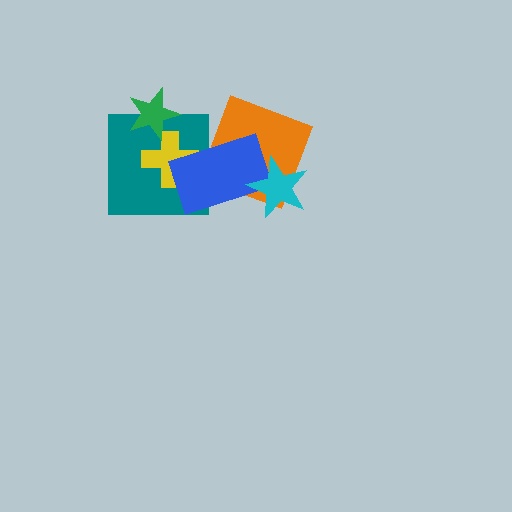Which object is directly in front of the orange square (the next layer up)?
The blue rectangle is directly in front of the orange square.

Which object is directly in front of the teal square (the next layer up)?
The yellow cross is directly in front of the teal square.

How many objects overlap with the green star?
2 objects overlap with the green star.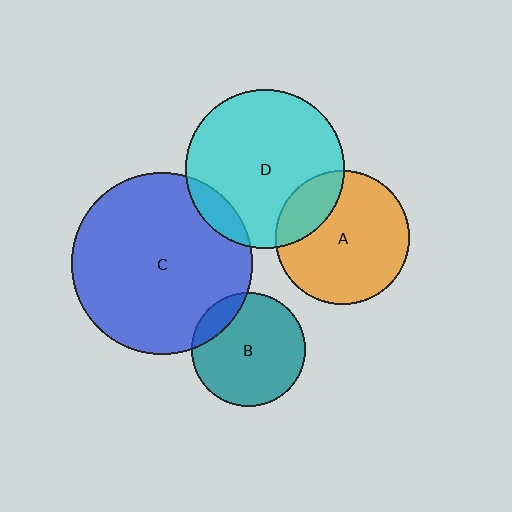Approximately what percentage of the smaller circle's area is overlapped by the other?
Approximately 15%.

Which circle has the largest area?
Circle C (blue).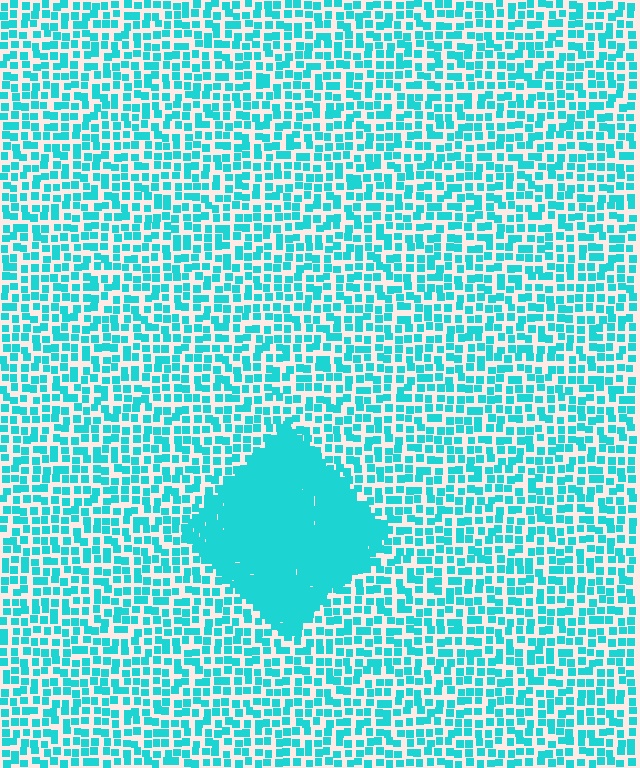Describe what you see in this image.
The image contains small cyan elements arranged at two different densities. A diamond-shaped region is visible where the elements are more densely packed than the surrounding area.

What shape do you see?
I see a diamond.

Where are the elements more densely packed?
The elements are more densely packed inside the diamond boundary.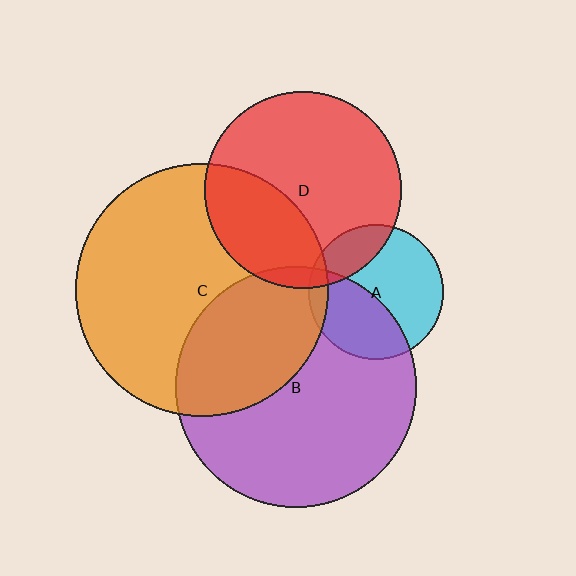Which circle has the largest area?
Circle C (orange).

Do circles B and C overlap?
Yes.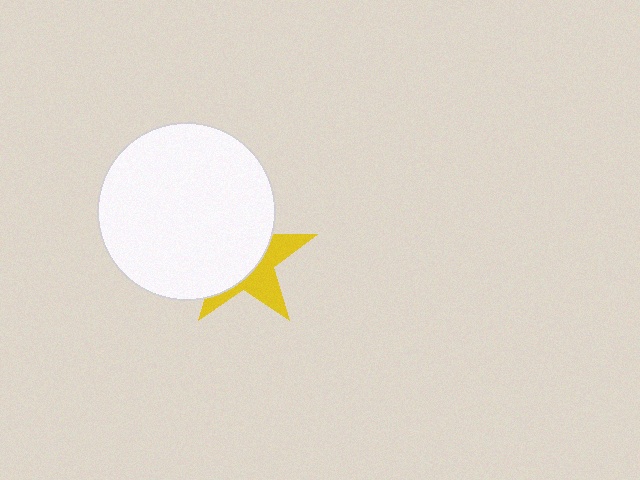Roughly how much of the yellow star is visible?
A small part of it is visible (roughly 39%).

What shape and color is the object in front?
The object in front is a white circle.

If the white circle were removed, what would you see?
You would see the complete yellow star.